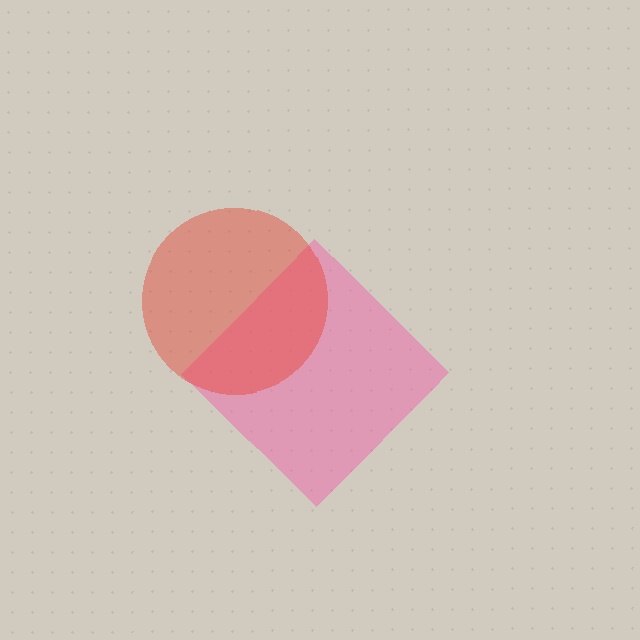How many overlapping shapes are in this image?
There are 2 overlapping shapes in the image.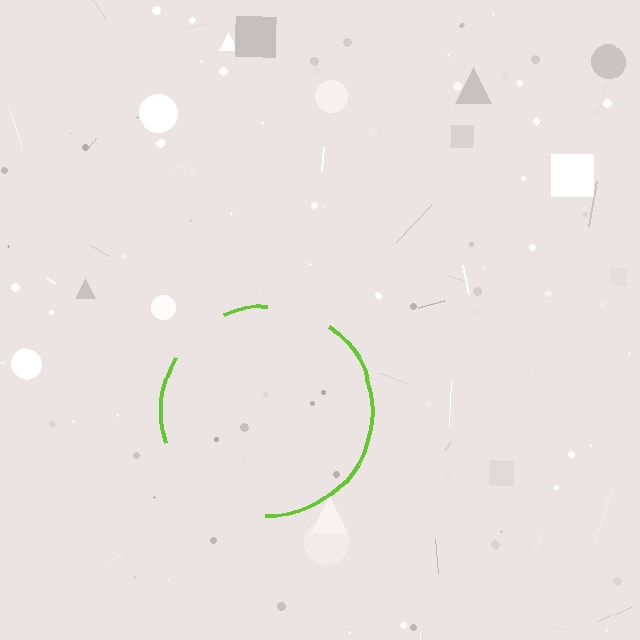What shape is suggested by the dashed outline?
The dashed outline suggests a circle.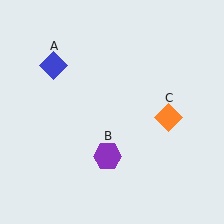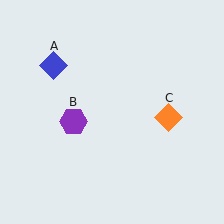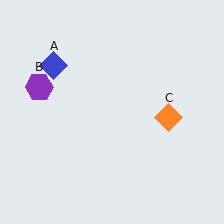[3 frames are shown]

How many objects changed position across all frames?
1 object changed position: purple hexagon (object B).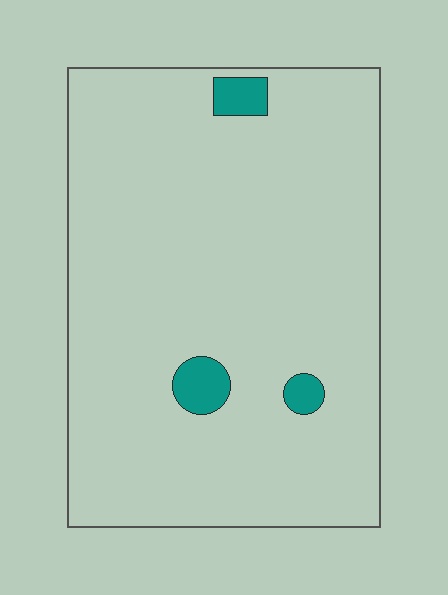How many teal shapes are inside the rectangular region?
3.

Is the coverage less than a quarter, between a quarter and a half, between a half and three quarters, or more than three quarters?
Less than a quarter.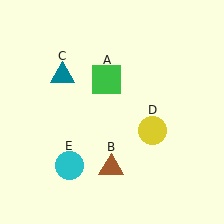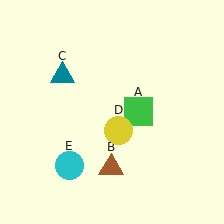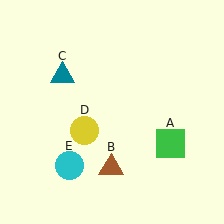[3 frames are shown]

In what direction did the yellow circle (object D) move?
The yellow circle (object D) moved left.